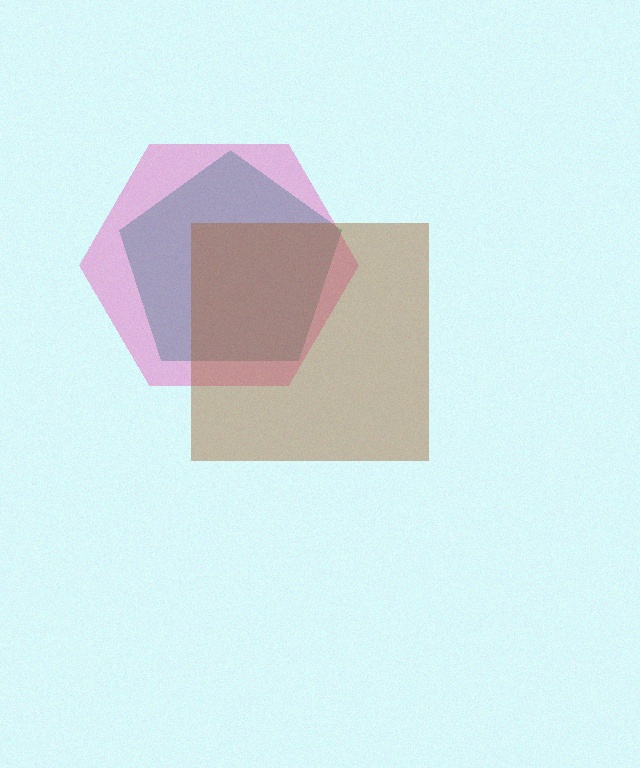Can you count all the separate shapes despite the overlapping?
Yes, there are 3 separate shapes.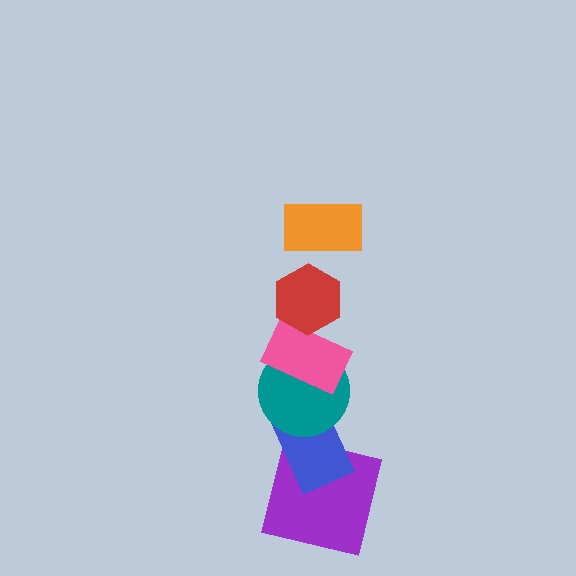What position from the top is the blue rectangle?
The blue rectangle is 5th from the top.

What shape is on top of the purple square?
The blue rectangle is on top of the purple square.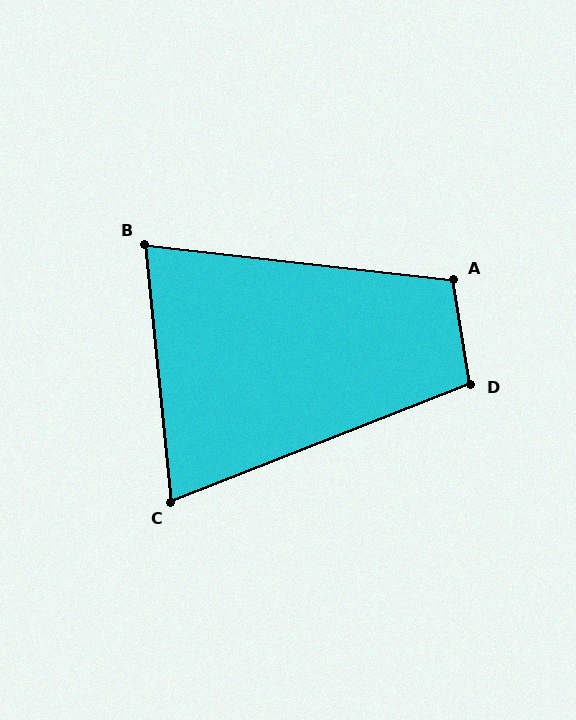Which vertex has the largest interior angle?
A, at approximately 106 degrees.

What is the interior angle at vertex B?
Approximately 78 degrees (acute).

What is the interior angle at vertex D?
Approximately 102 degrees (obtuse).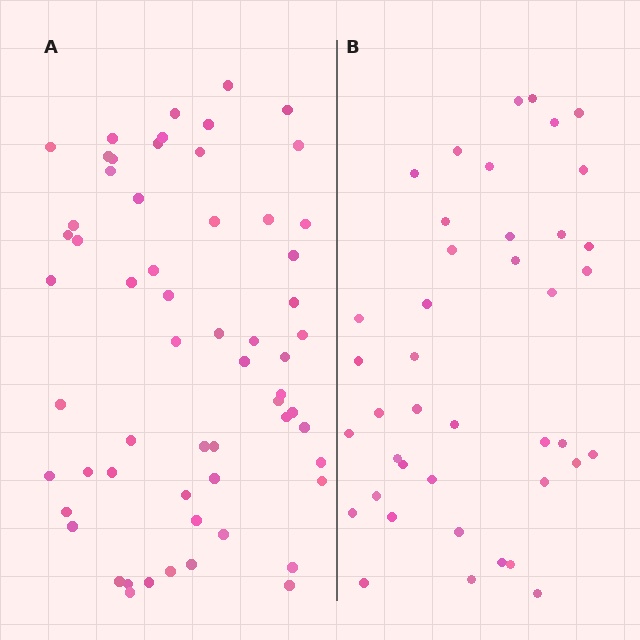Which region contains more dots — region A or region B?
Region A (the left region) has more dots.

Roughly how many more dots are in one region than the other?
Region A has approximately 20 more dots than region B.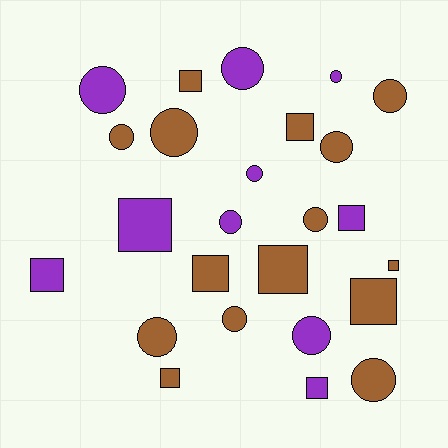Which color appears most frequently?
Brown, with 15 objects.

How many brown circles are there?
There are 8 brown circles.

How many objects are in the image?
There are 25 objects.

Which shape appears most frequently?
Circle, with 14 objects.